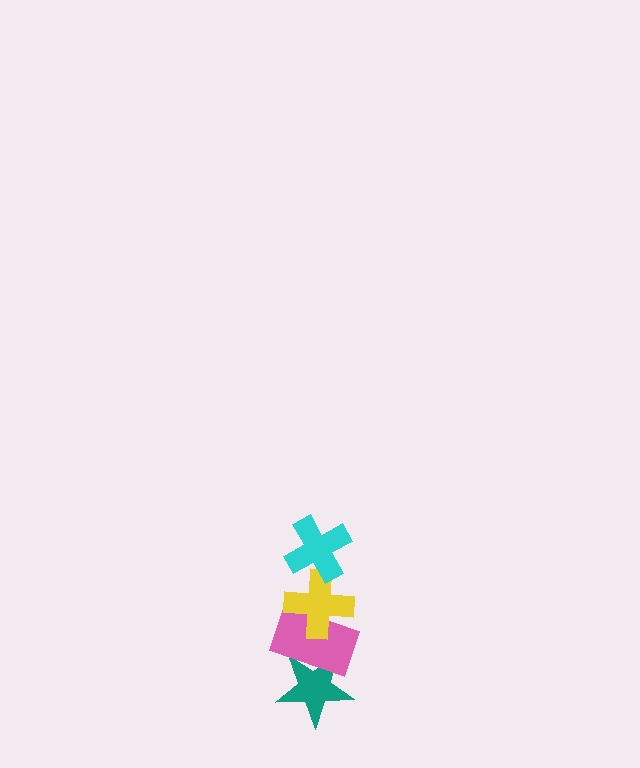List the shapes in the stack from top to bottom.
From top to bottom: the cyan cross, the yellow cross, the pink rectangle, the teal star.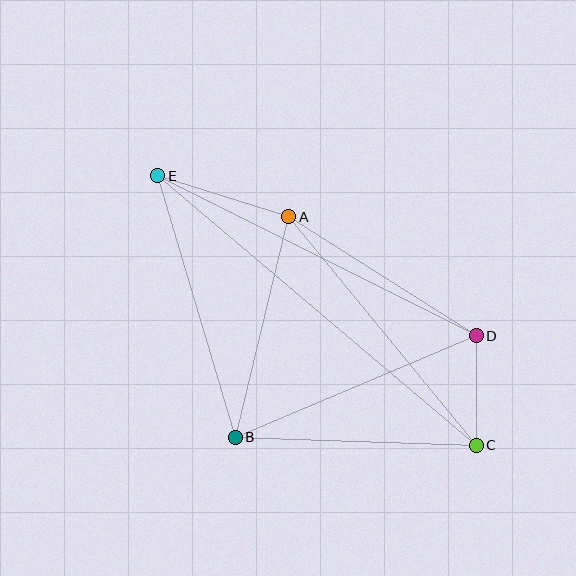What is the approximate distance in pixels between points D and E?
The distance between D and E is approximately 356 pixels.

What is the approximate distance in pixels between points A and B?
The distance between A and B is approximately 227 pixels.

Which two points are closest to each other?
Points C and D are closest to each other.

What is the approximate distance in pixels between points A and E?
The distance between A and E is approximately 137 pixels.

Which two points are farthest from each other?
Points C and E are farthest from each other.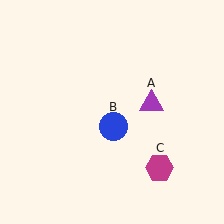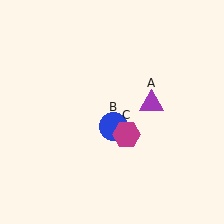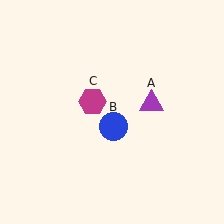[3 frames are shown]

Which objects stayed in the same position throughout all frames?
Purple triangle (object A) and blue circle (object B) remained stationary.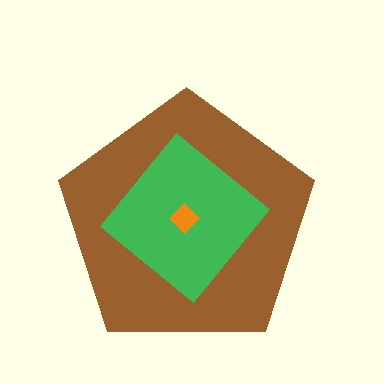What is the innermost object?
The orange diamond.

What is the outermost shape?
The brown pentagon.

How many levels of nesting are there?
3.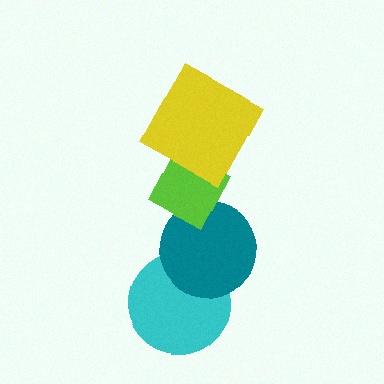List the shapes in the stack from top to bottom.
From top to bottom: the yellow square, the lime diamond, the teal circle, the cyan circle.